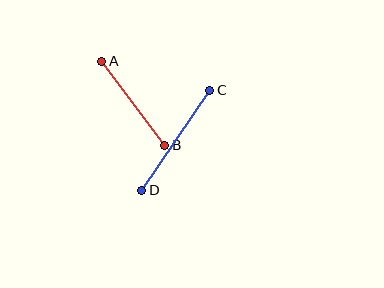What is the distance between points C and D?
The distance is approximately 121 pixels.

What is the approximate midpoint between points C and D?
The midpoint is at approximately (176, 140) pixels.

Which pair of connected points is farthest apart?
Points C and D are farthest apart.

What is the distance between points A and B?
The distance is approximately 105 pixels.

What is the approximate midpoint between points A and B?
The midpoint is at approximately (133, 103) pixels.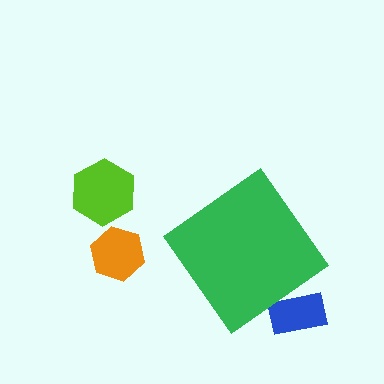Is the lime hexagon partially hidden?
No, the lime hexagon is fully visible.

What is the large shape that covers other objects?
A green diamond.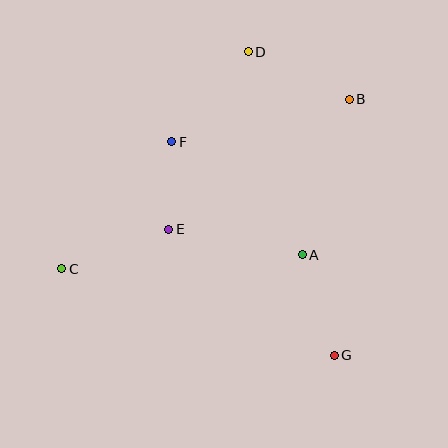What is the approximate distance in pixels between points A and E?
The distance between A and E is approximately 136 pixels.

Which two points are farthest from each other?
Points B and C are farthest from each other.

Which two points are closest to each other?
Points E and F are closest to each other.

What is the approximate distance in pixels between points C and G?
The distance between C and G is approximately 286 pixels.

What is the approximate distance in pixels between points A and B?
The distance between A and B is approximately 162 pixels.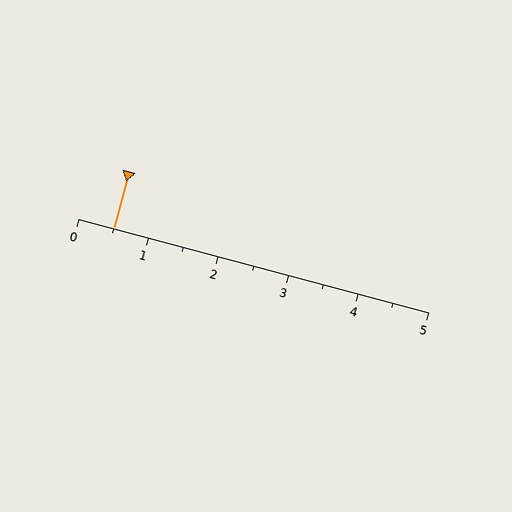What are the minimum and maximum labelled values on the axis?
The axis runs from 0 to 5.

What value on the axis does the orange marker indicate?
The marker indicates approximately 0.5.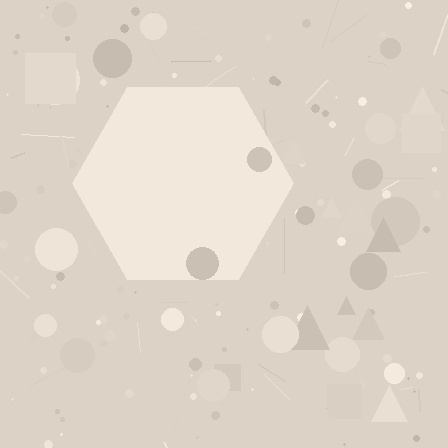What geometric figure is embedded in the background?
A hexagon is embedded in the background.